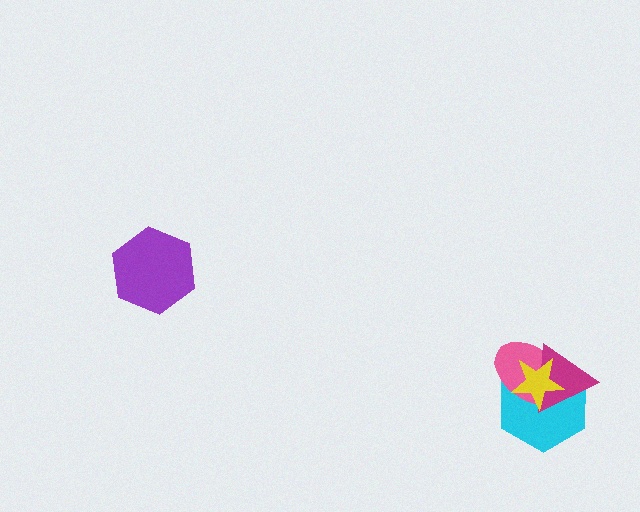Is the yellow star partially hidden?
No, no other shape covers it.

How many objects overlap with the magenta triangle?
3 objects overlap with the magenta triangle.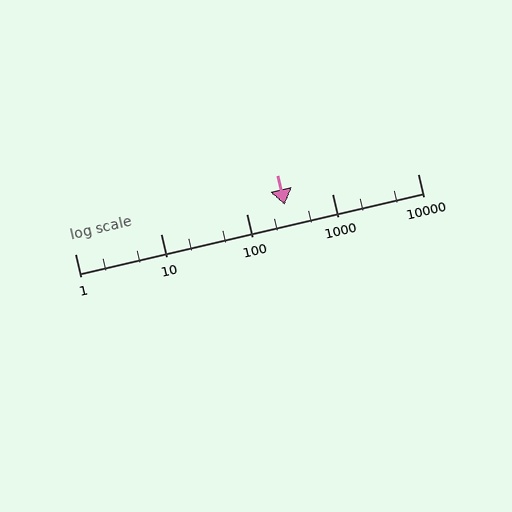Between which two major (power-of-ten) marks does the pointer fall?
The pointer is between 100 and 1000.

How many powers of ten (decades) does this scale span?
The scale spans 4 decades, from 1 to 10000.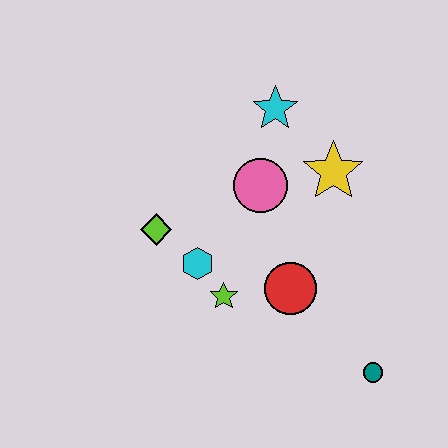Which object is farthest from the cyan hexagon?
The teal circle is farthest from the cyan hexagon.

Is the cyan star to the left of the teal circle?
Yes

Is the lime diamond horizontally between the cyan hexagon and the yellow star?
No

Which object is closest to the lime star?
The cyan hexagon is closest to the lime star.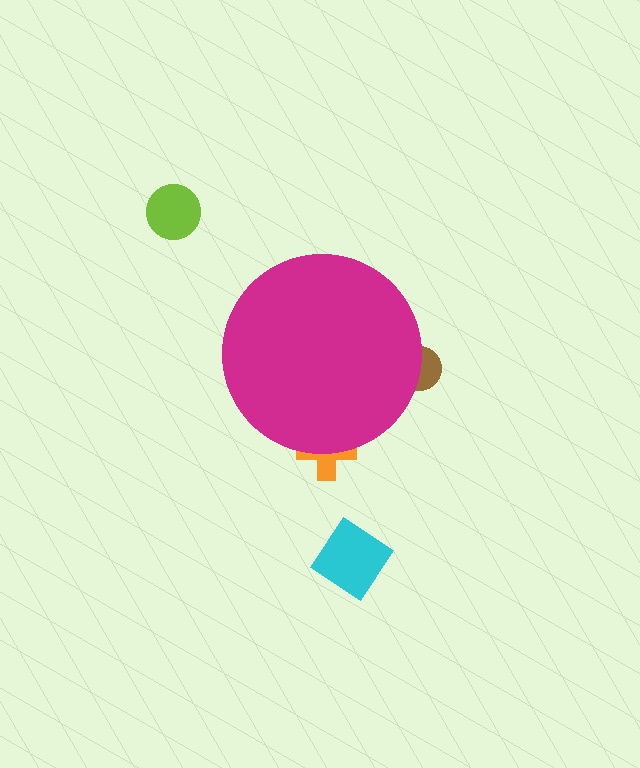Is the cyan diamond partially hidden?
No, the cyan diamond is fully visible.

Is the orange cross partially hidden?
Yes, the orange cross is partially hidden behind the magenta circle.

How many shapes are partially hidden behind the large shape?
2 shapes are partially hidden.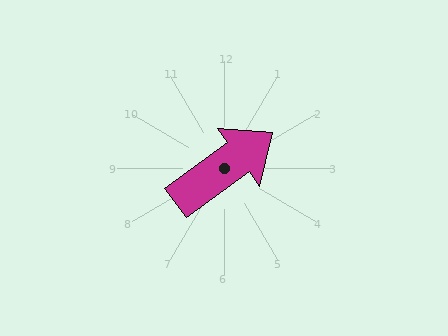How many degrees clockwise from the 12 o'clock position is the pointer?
Approximately 54 degrees.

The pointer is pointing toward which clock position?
Roughly 2 o'clock.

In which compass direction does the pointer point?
Northeast.